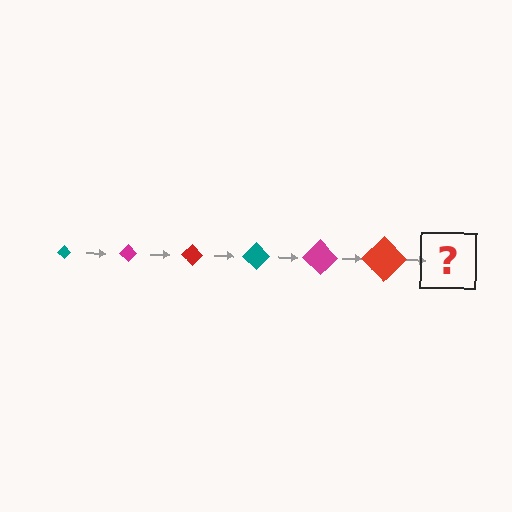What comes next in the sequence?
The next element should be a teal diamond, larger than the previous one.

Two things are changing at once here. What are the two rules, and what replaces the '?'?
The two rules are that the diamond grows larger each step and the color cycles through teal, magenta, and red. The '?' should be a teal diamond, larger than the previous one.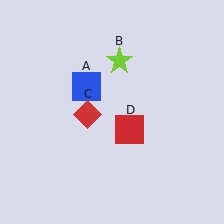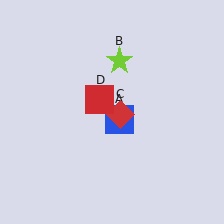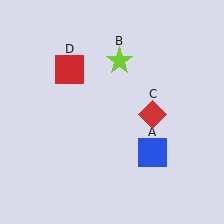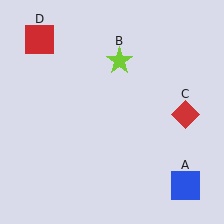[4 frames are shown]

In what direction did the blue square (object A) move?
The blue square (object A) moved down and to the right.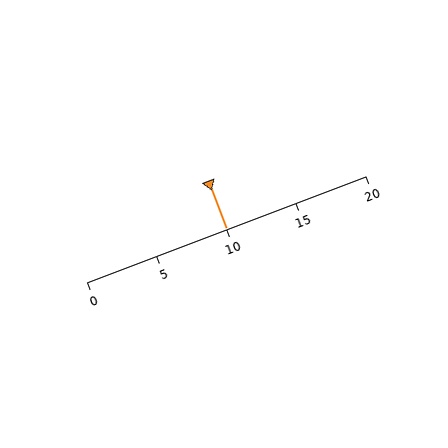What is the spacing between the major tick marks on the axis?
The major ticks are spaced 5 apart.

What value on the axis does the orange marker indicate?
The marker indicates approximately 10.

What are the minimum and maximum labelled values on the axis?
The axis runs from 0 to 20.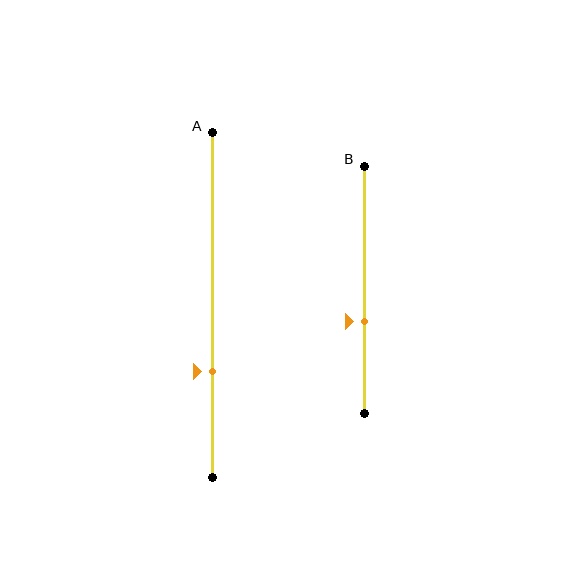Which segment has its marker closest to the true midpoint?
Segment B has its marker closest to the true midpoint.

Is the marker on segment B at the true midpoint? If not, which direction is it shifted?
No, the marker on segment B is shifted downward by about 13% of the segment length.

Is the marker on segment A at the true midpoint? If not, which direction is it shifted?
No, the marker on segment A is shifted downward by about 19% of the segment length.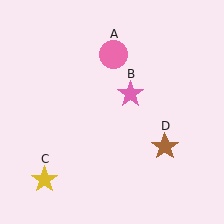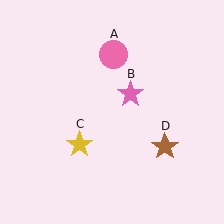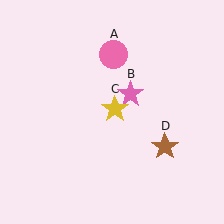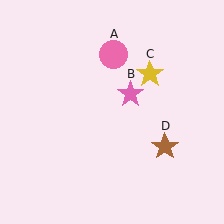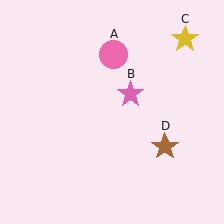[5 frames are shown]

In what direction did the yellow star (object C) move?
The yellow star (object C) moved up and to the right.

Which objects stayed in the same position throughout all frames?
Pink circle (object A) and pink star (object B) and brown star (object D) remained stationary.